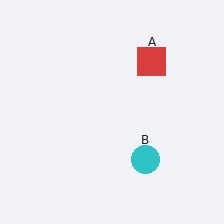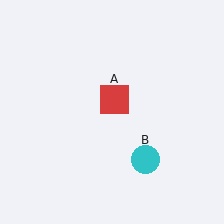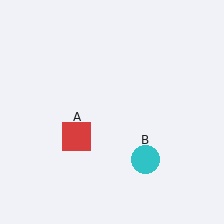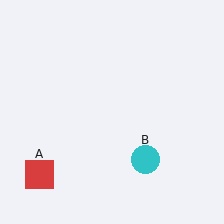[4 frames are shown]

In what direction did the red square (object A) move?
The red square (object A) moved down and to the left.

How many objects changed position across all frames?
1 object changed position: red square (object A).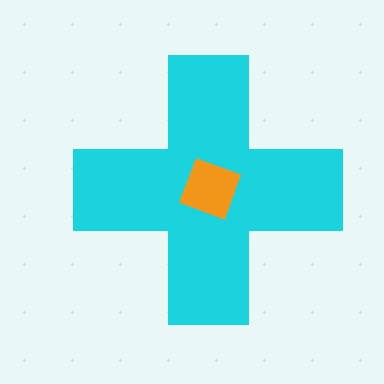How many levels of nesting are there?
2.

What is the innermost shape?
The orange square.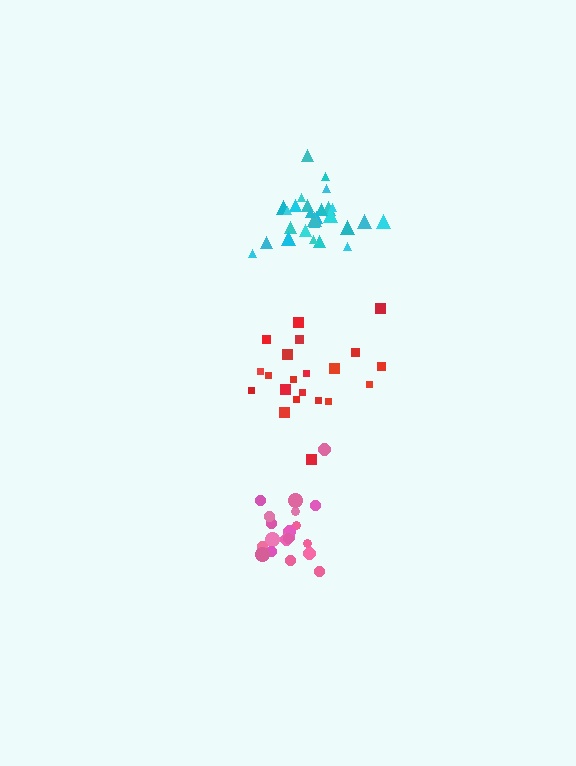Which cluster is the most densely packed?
Cyan.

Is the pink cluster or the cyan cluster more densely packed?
Cyan.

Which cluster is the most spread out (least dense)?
Pink.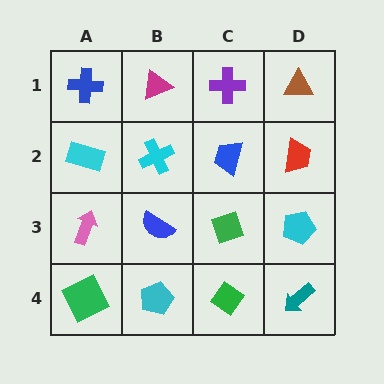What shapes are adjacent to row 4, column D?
A cyan pentagon (row 3, column D), a green diamond (row 4, column C).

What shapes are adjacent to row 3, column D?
A red trapezoid (row 2, column D), a teal arrow (row 4, column D), a green diamond (row 3, column C).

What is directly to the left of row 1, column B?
A blue cross.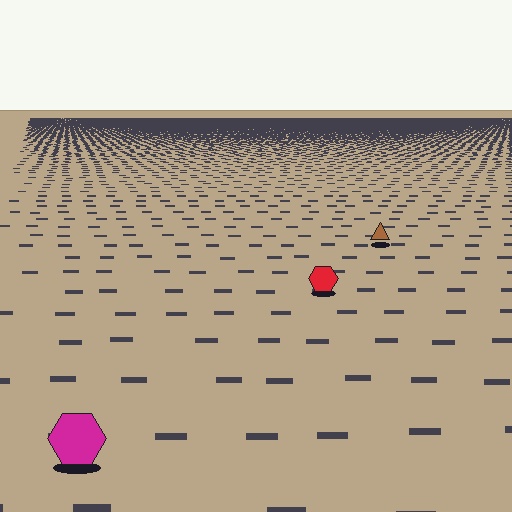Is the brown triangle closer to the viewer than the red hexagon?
No. The red hexagon is closer — you can tell from the texture gradient: the ground texture is coarser near it.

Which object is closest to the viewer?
The magenta hexagon is closest. The texture marks near it are larger and more spread out.